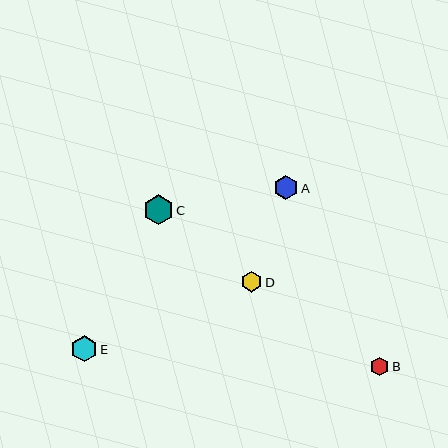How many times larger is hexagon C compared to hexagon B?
Hexagon C is approximately 1.6 times the size of hexagon B.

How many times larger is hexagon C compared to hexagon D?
Hexagon C is approximately 1.4 times the size of hexagon D.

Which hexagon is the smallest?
Hexagon B is the smallest with a size of approximately 18 pixels.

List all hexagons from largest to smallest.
From largest to smallest: C, E, A, D, B.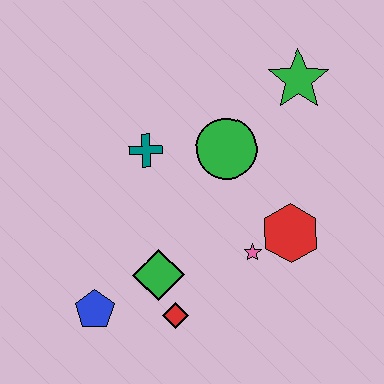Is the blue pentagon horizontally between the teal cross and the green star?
No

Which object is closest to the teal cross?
The green circle is closest to the teal cross.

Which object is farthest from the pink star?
The green star is farthest from the pink star.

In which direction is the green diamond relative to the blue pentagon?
The green diamond is to the right of the blue pentagon.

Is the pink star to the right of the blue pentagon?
Yes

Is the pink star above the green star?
No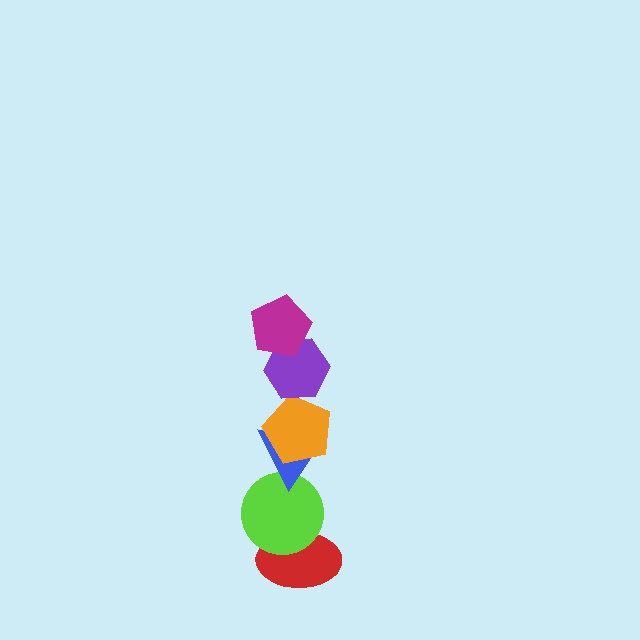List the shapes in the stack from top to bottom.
From top to bottom: the magenta pentagon, the purple hexagon, the orange pentagon, the blue triangle, the lime circle, the red ellipse.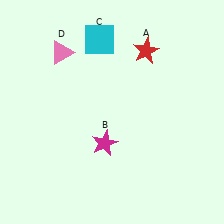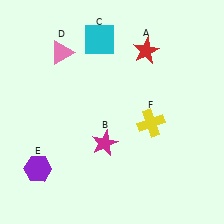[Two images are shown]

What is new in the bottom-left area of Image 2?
A purple hexagon (E) was added in the bottom-left area of Image 2.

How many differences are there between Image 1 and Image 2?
There are 2 differences between the two images.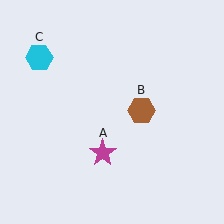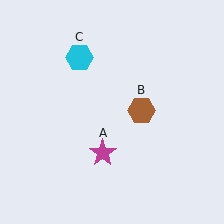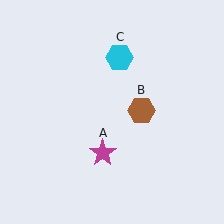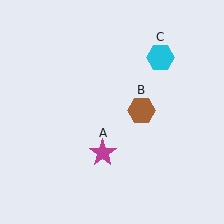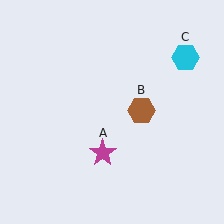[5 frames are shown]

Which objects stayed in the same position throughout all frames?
Magenta star (object A) and brown hexagon (object B) remained stationary.